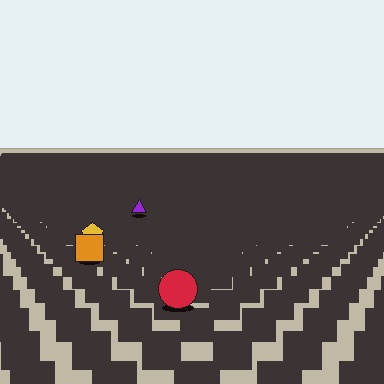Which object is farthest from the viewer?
The purple triangle is farthest from the viewer. It appears smaller and the ground texture around it is denser.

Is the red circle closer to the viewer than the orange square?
Yes. The red circle is closer — you can tell from the texture gradient: the ground texture is coarser near it.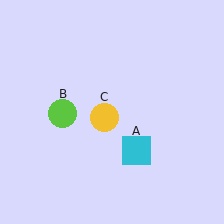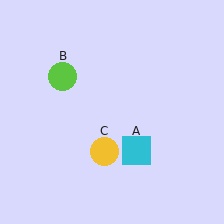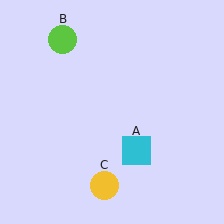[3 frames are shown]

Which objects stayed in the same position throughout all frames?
Cyan square (object A) remained stationary.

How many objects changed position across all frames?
2 objects changed position: lime circle (object B), yellow circle (object C).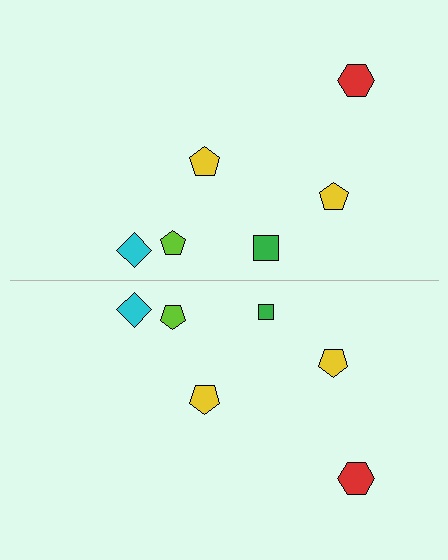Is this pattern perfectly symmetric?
No, the pattern is not perfectly symmetric. The green square on the bottom side has a different size than its mirror counterpart.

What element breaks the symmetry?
The green square on the bottom side has a different size than its mirror counterpart.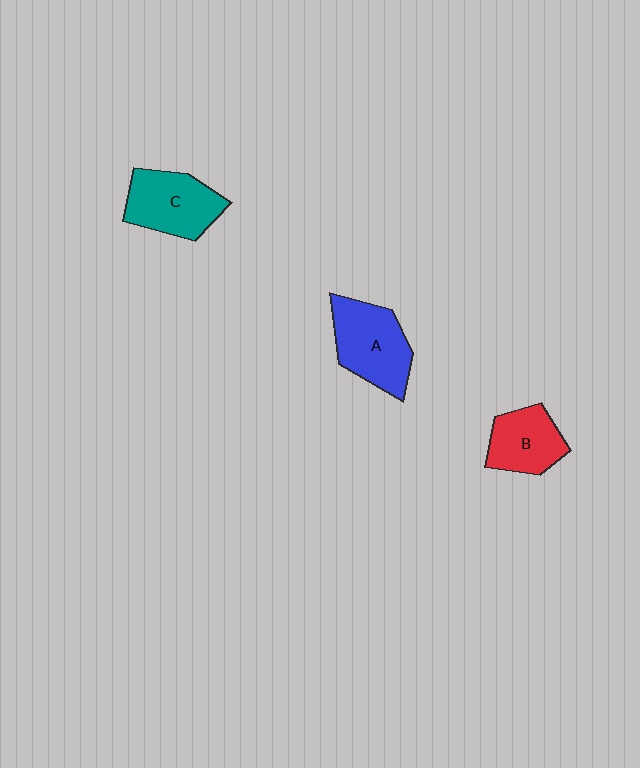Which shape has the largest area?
Shape A (blue).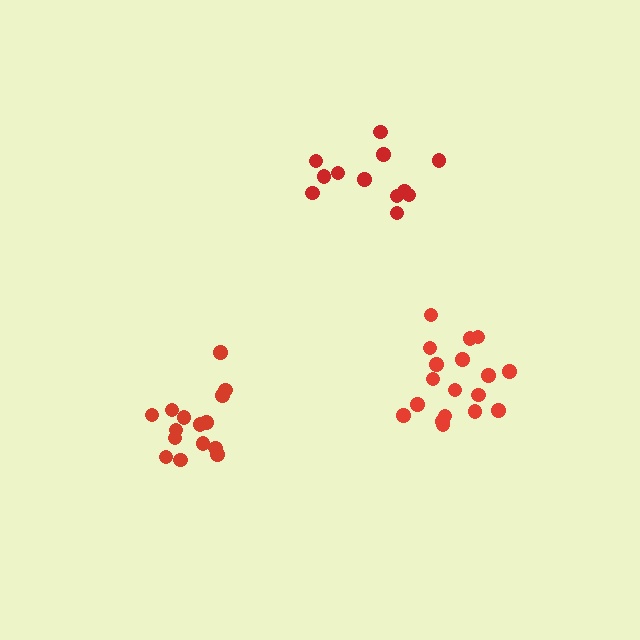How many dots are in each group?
Group 1: 15 dots, Group 2: 12 dots, Group 3: 18 dots (45 total).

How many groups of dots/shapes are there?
There are 3 groups.